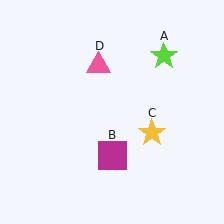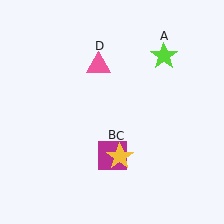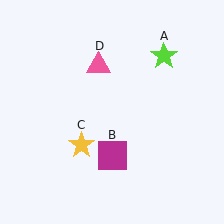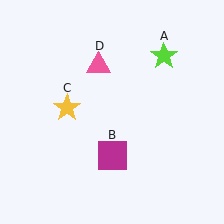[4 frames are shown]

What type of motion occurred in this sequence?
The yellow star (object C) rotated clockwise around the center of the scene.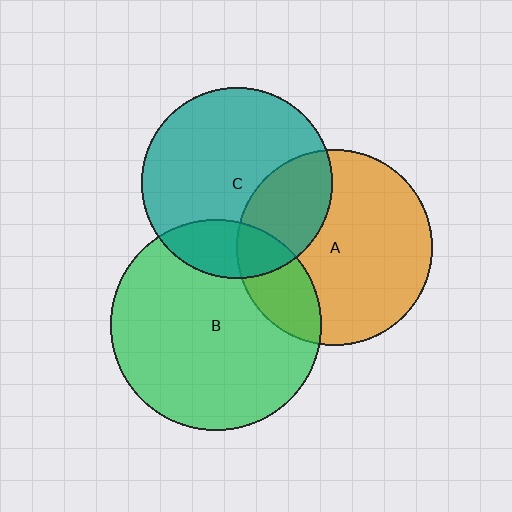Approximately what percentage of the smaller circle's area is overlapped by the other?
Approximately 30%.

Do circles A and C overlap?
Yes.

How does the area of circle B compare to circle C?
Approximately 1.2 times.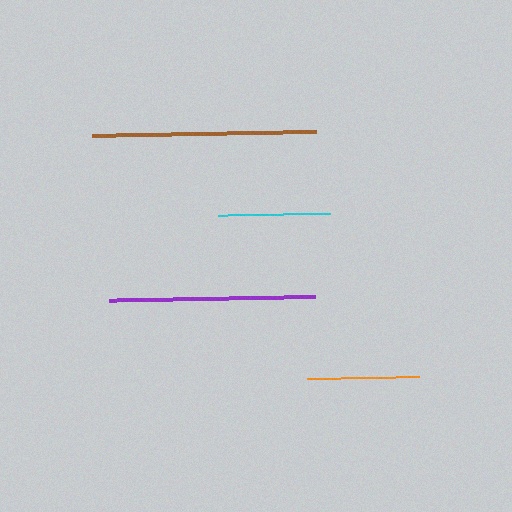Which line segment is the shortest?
The cyan line is the shortest at approximately 112 pixels.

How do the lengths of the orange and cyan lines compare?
The orange and cyan lines are approximately the same length.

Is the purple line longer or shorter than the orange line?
The purple line is longer than the orange line.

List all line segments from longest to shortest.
From longest to shortest: brown, purple, orange, cyan.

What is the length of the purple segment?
The purple segment is approximately 206 pixels long.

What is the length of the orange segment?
The orange segment is approximately 112 pixels long.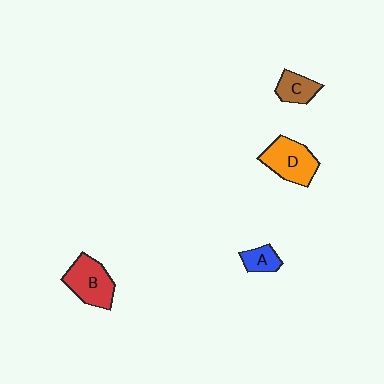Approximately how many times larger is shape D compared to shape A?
Approximately 2.1 times.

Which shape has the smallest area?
Shape A (blue).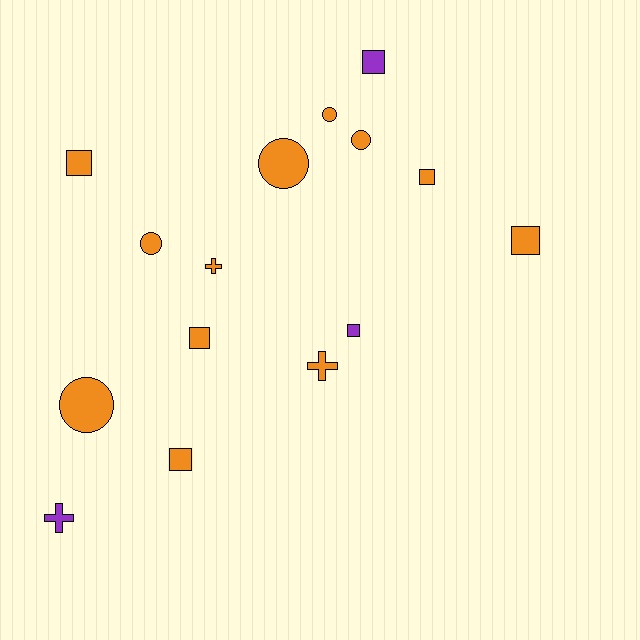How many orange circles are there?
There are 5 orange circles.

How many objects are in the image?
There are 15 objects.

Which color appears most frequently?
Orange, with 12 objects.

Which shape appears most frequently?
Square, with 7 objects.